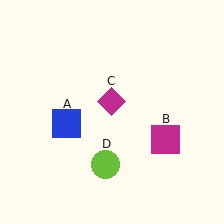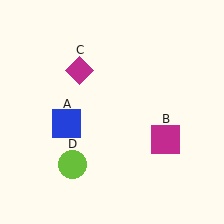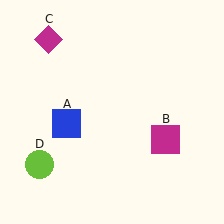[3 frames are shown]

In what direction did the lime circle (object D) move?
The lime circle (object D) moved left.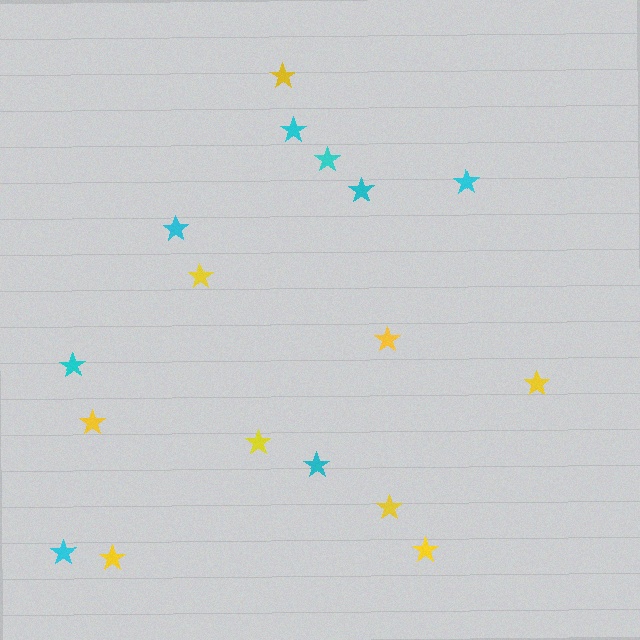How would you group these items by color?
There are 2 groups: one group of yellow stars (9) and one group of cyan stars (8).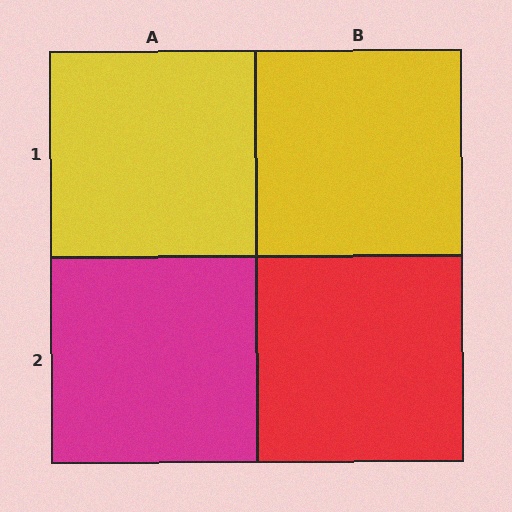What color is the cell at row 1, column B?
Yellow.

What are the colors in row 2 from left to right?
Magenta, red.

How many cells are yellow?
2 cells are yellow.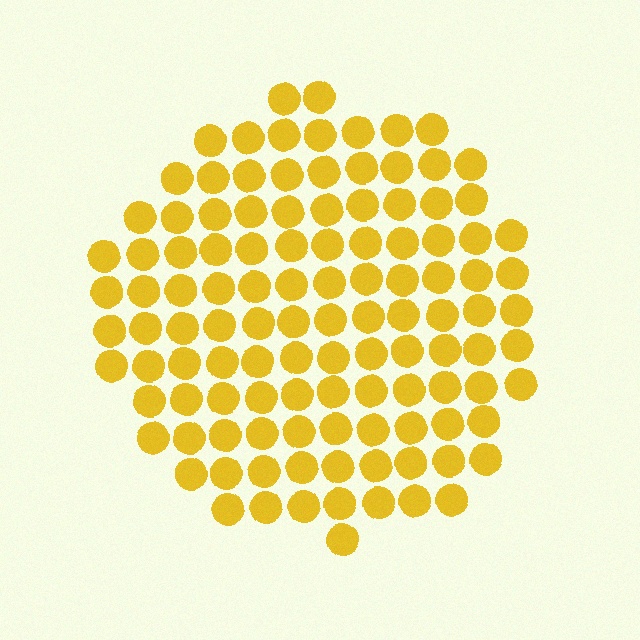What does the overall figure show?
The overall figure shows a circle.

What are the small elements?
The small elements are circles.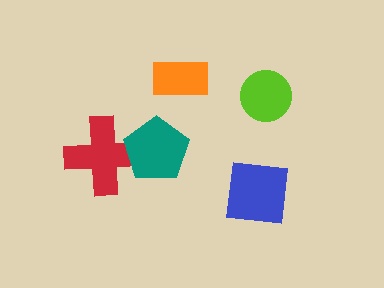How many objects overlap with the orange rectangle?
0 objects overlap with the orange rectangle.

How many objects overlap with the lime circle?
0 objects overlap with the lime circle.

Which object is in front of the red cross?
The teal pentagon is in front of the red cross.